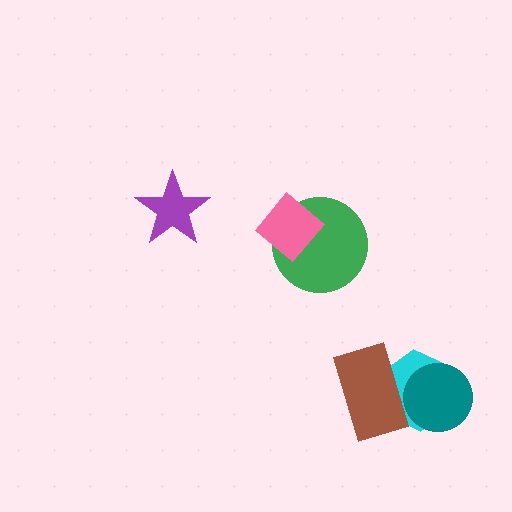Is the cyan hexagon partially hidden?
Yes, it is partially covered by another shape.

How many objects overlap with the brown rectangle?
2 objects overlap with the brown rectangle.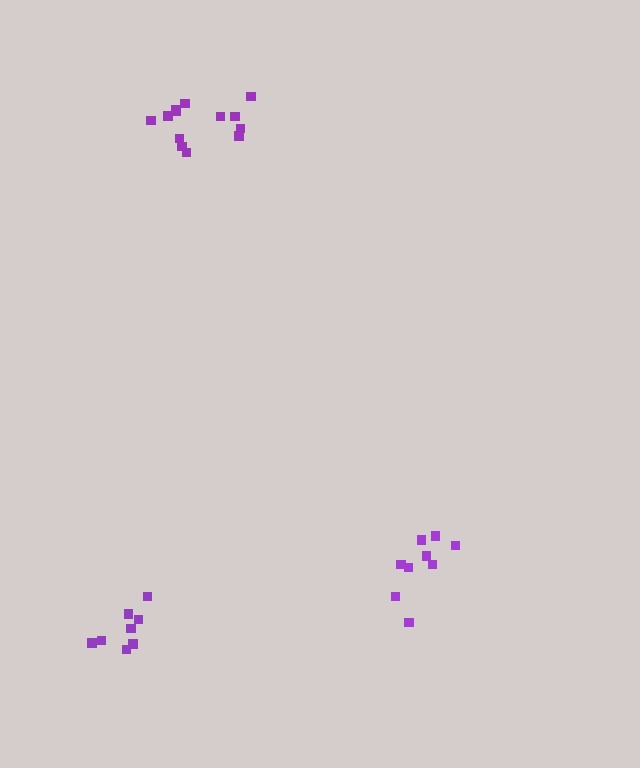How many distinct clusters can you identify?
There are 3 distinct clusters.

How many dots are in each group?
Group 1: 13 dots, Group 2: 9 dots, Group 3: 8 dots (30 total).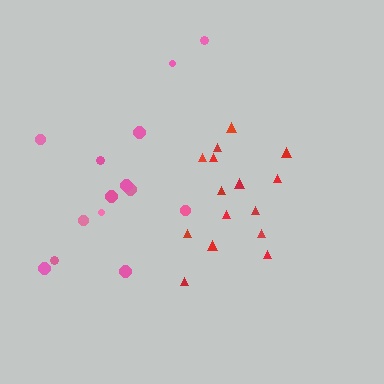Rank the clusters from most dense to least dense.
red, pink.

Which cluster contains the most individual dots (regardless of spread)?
Red (15).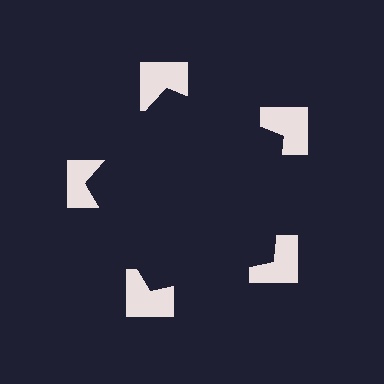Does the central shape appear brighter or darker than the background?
It typically appears slightly darker than the background, even though no actual brightness change is drawn.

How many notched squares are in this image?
There are 5 — one at each vertex of the illusory pentagon.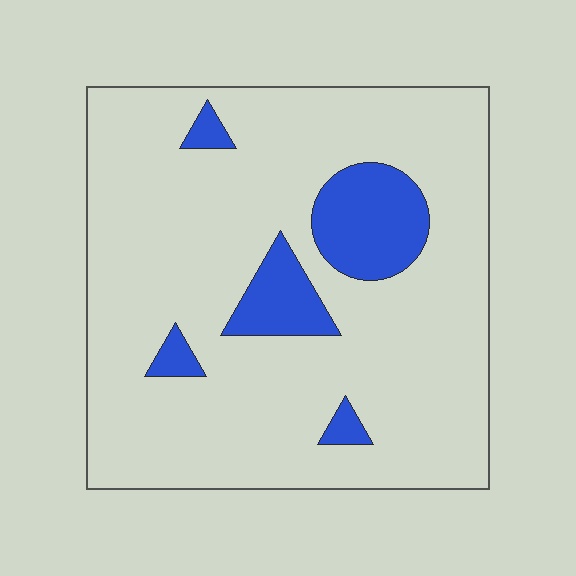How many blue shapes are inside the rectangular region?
5.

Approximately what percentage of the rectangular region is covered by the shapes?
Approximately 15%.